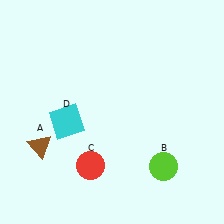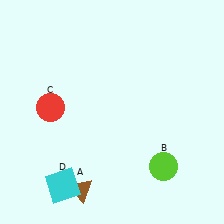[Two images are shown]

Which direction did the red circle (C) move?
The red circle (C) moved up.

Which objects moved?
The objects that moved are: the brown triangle (A), the red circle (C), the cyan square (D).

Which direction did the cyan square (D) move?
The cyan square (D) moved down.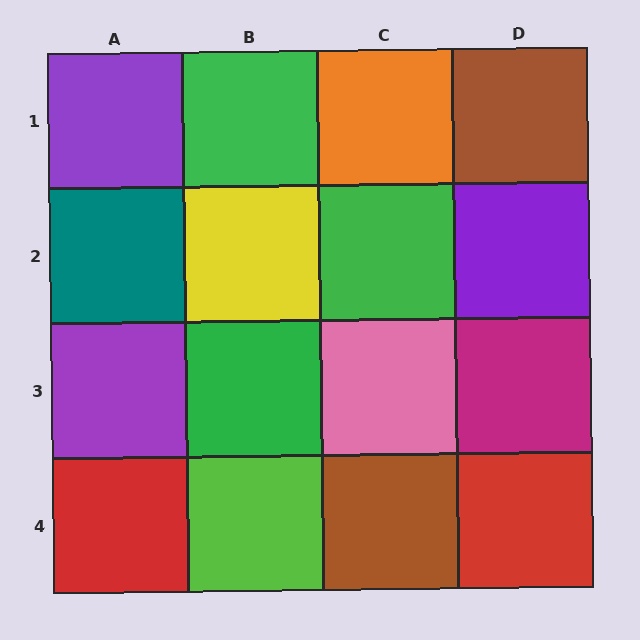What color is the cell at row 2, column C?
Green.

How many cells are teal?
1 cell is teal.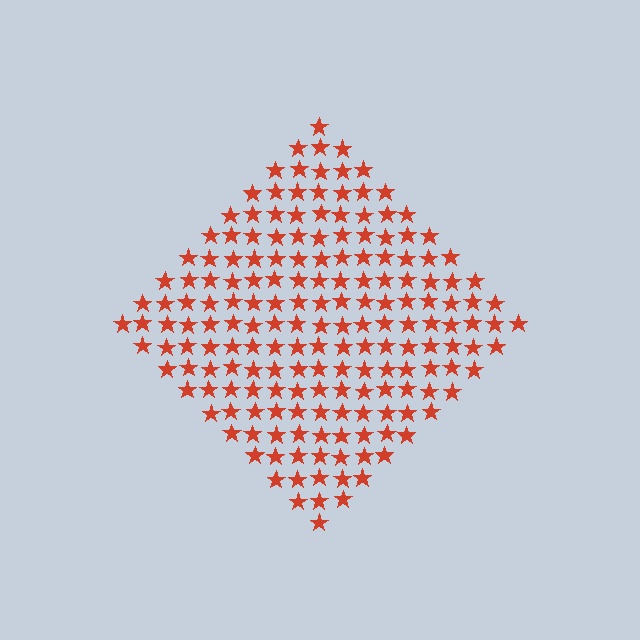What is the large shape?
The large shape is a diamond.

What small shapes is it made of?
It is made of small stars.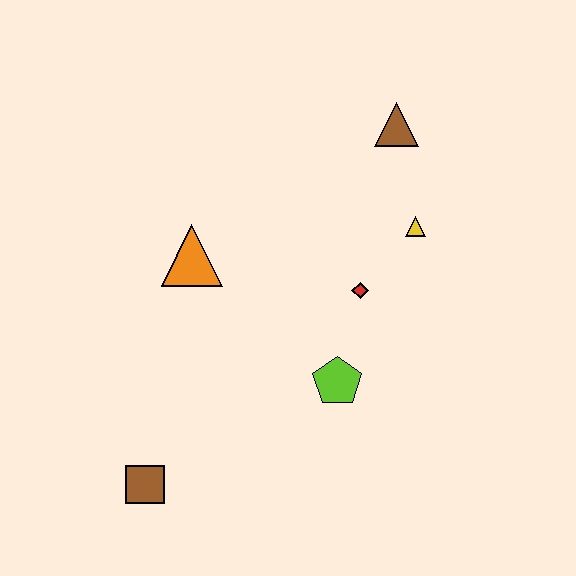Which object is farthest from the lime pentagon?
The brown triangle is farthest from the lime pentagon.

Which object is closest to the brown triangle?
The yellow triangle is closest to the brown triangle.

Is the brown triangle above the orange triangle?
Yes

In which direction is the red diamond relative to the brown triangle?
The red diamond is below the brown triangle.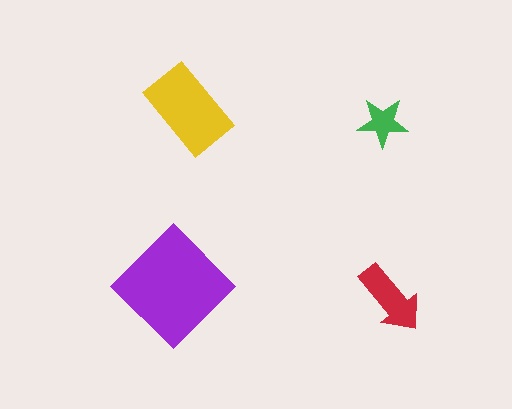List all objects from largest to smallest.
The purple diamond, the yellow rectangle, the red arrow, the green star.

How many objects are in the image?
There are 4 objects in the image.